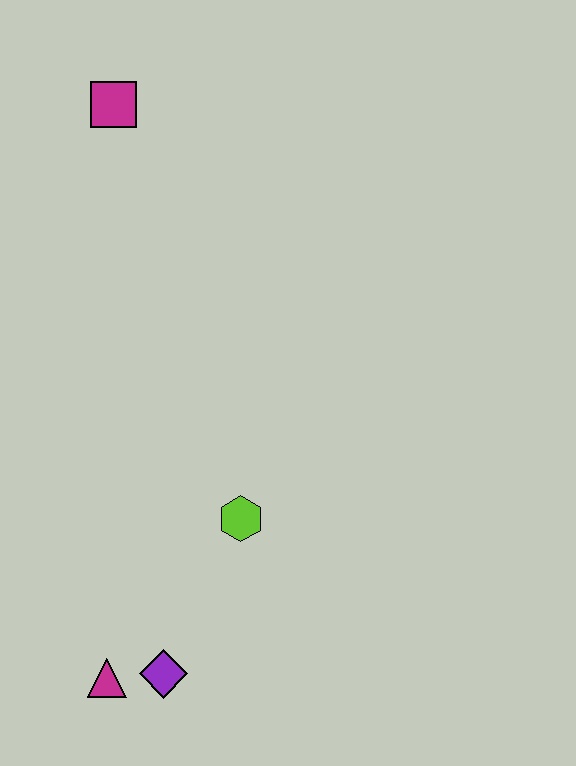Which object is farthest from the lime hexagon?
The magenta square is farthest from the lime hexagon.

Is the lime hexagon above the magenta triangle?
Yes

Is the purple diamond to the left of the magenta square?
No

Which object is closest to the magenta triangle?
The purple diamond is closest to the magenta triangle.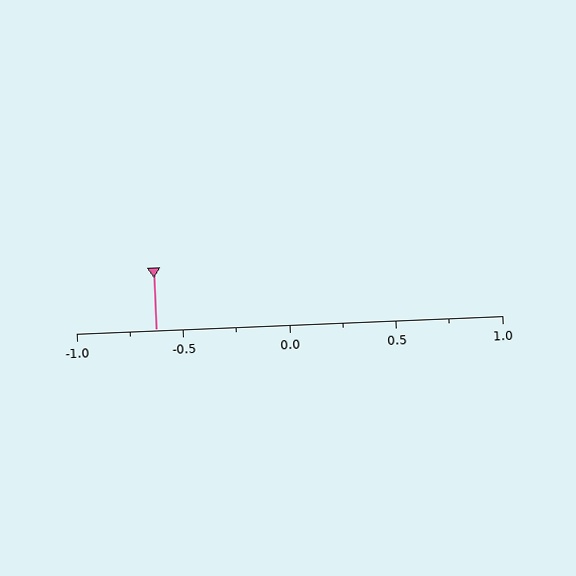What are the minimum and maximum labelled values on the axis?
The axis runs from -1.0 to 1.0.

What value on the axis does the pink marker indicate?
The marker indicates approximately -0.62.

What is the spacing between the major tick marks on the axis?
The major ticks are spaced 0.5 apart.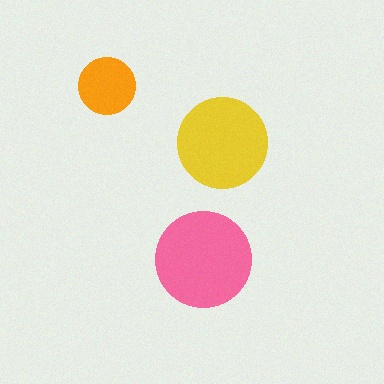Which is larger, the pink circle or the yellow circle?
The pink one.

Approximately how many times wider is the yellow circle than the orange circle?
About 1.5 times wider.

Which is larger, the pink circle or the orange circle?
The pink one.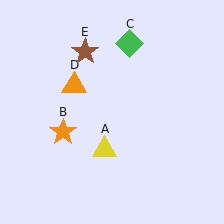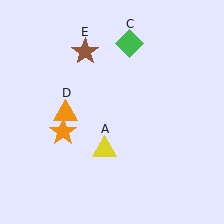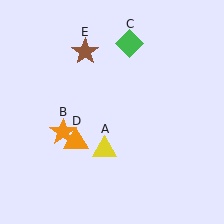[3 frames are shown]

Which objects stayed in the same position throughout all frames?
Yellow triangle (object A) and orange star (object B) and green diamond (object C) and brown star (object E) remained stationary.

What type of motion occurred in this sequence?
The orange triangle (object D) rotated counterclockwise around the center of the scene.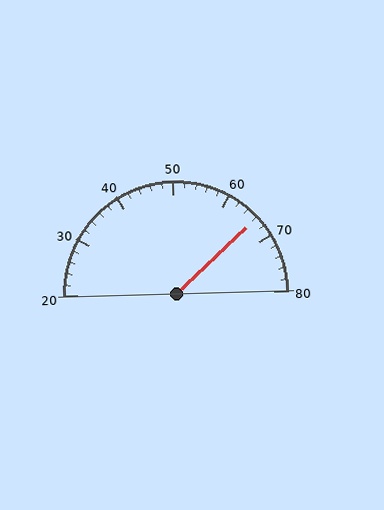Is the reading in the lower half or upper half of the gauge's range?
The reading is in the upper half of the range (20 to 80).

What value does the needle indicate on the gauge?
The needle indicates approximately 66.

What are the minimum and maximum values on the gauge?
The gauge ranges from 20 to 80.